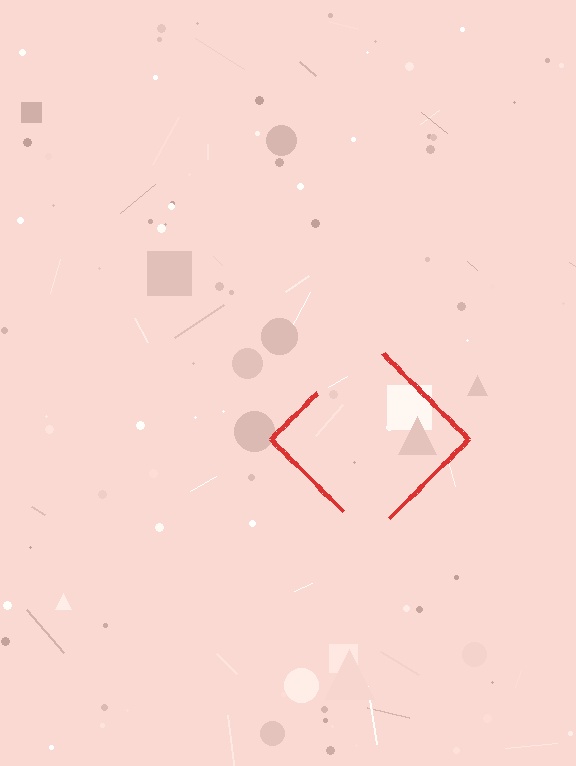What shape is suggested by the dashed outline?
The dashed outline suggests a diamond.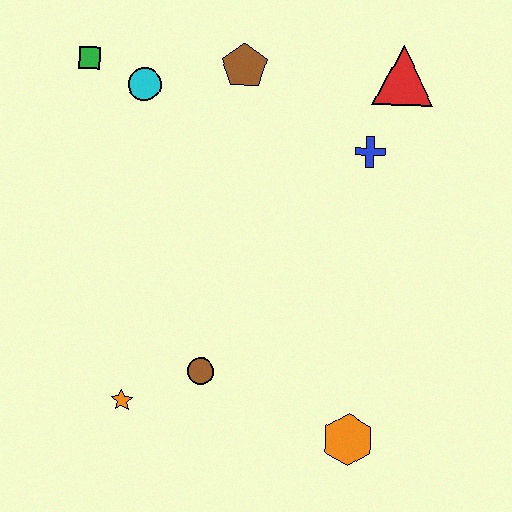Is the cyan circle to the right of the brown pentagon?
No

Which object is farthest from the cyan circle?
The orange hexagon is farthest from the cyan circle.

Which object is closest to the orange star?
The brown circle is closest to the orange star.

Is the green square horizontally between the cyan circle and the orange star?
No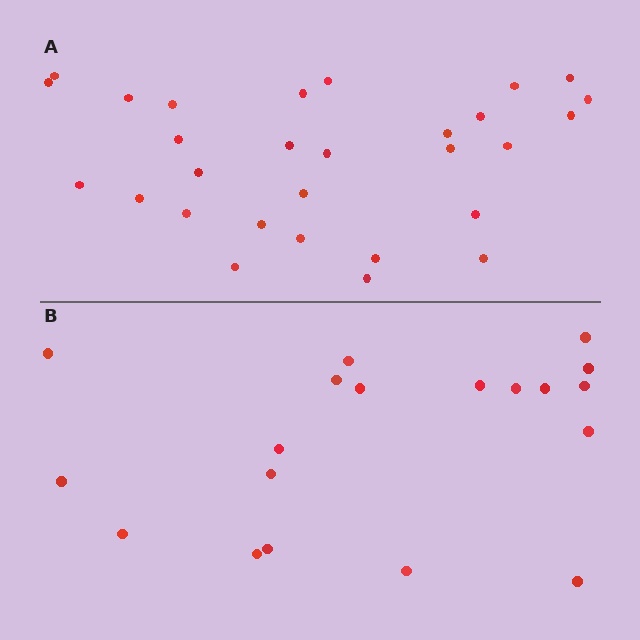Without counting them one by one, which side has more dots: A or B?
Region A (the top region) has more dots.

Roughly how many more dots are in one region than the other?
Region A has roughly 10 or so more dots than region B.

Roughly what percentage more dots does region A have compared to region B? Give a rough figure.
About 55% more.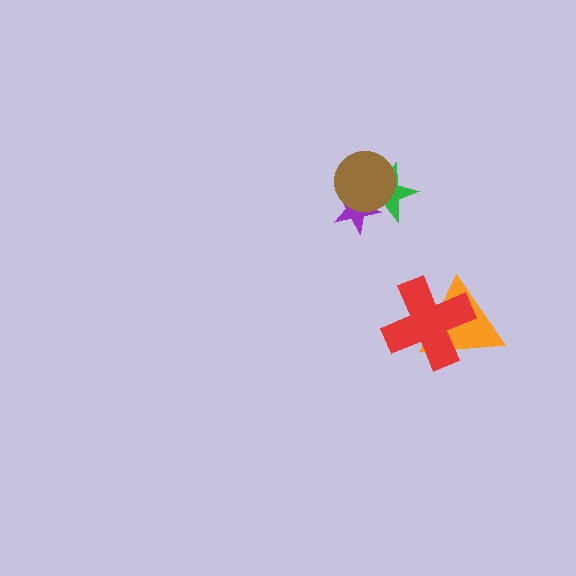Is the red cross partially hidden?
No, no other shape covers it.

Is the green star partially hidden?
Yes, it is partially covered by another shape.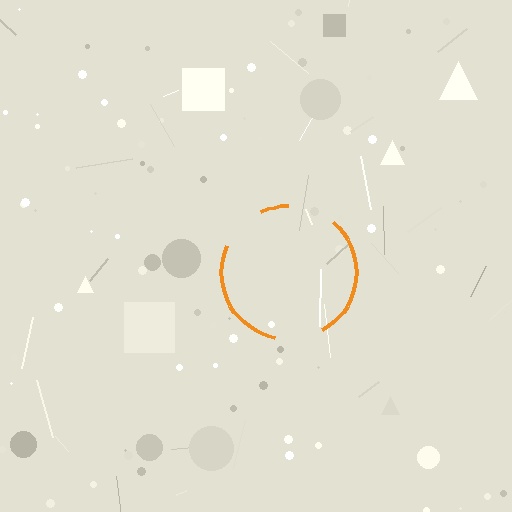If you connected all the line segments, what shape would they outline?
They would outline a circle.